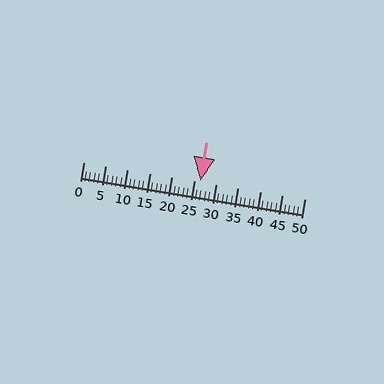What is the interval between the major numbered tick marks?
The major tick marks are spaced 5 units apart.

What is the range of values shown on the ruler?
The ruler shows values from 0 to 50.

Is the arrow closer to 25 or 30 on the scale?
The arrow is closer to 25.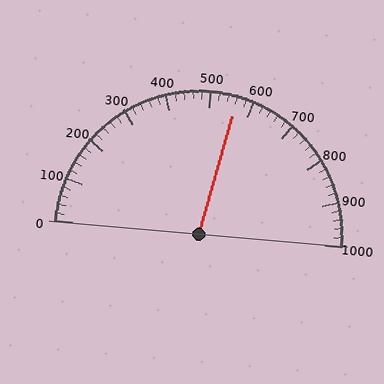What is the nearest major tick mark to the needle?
The nearest major tick mark is 600.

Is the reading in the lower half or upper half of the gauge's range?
The reading is in the upper half of the range (0 to 1000).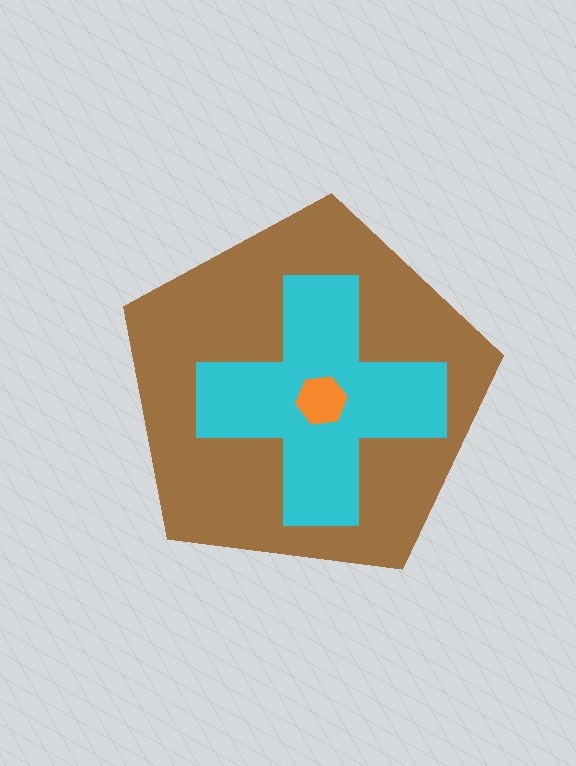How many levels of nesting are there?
3.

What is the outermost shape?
The brown pentagon.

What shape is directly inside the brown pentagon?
The cyan cross.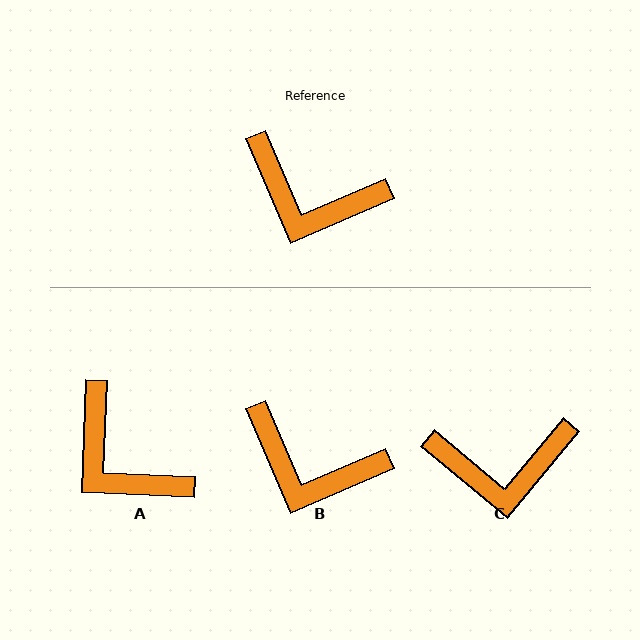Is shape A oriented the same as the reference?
No, it is off by about 25 degrees.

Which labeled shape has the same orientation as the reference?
B.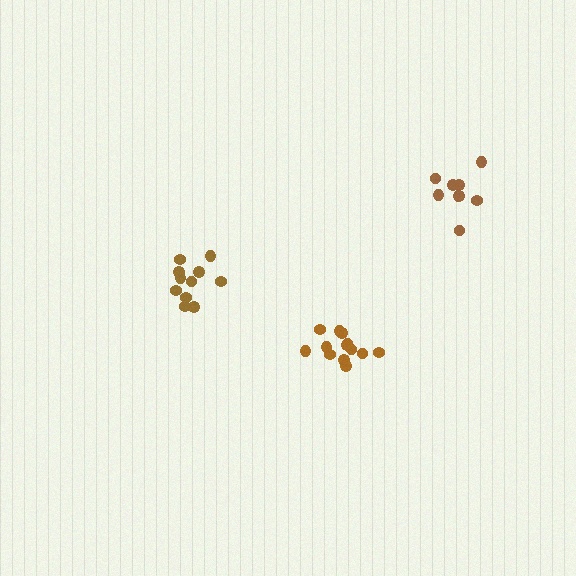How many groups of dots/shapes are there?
There are 3 groups.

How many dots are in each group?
Group 1: 13 dots, Group 2: 11 dots, Group 3: 9 dots (33 total).